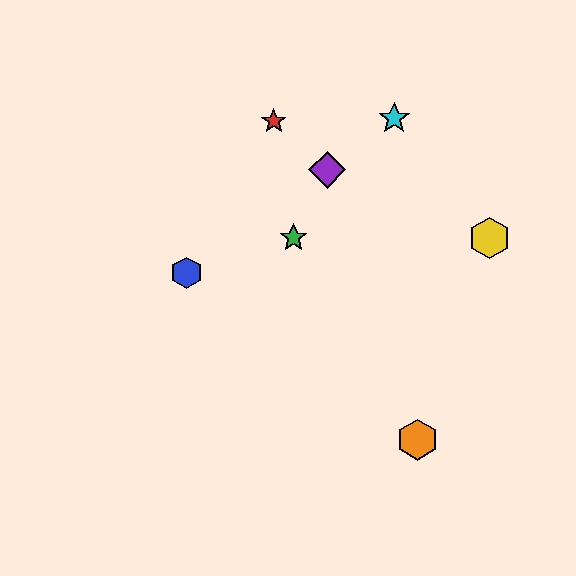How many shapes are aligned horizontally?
2 shapes (the green star, the yellow hexagon) are aligned horizontally.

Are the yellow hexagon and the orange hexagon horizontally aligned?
No, the yellow hexagon is at y≈238 and the orange hexagon is at y≈440.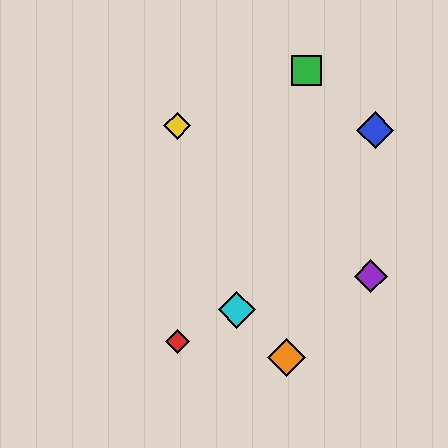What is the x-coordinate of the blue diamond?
The blue diamond is at x≈375.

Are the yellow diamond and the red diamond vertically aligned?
Yes, both are at x≈177.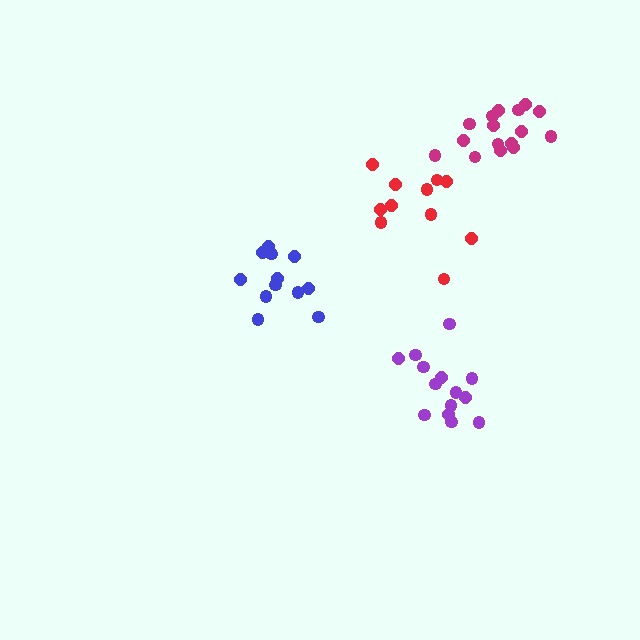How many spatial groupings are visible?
There are 4 spatial groupings.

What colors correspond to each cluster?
The clusters are colored: purple, blue, red, magenta.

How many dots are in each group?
Group 1: 14 dots, Group 2: 12 dots, Group 3: 11 dots, Group 4: 16 dots (53 total).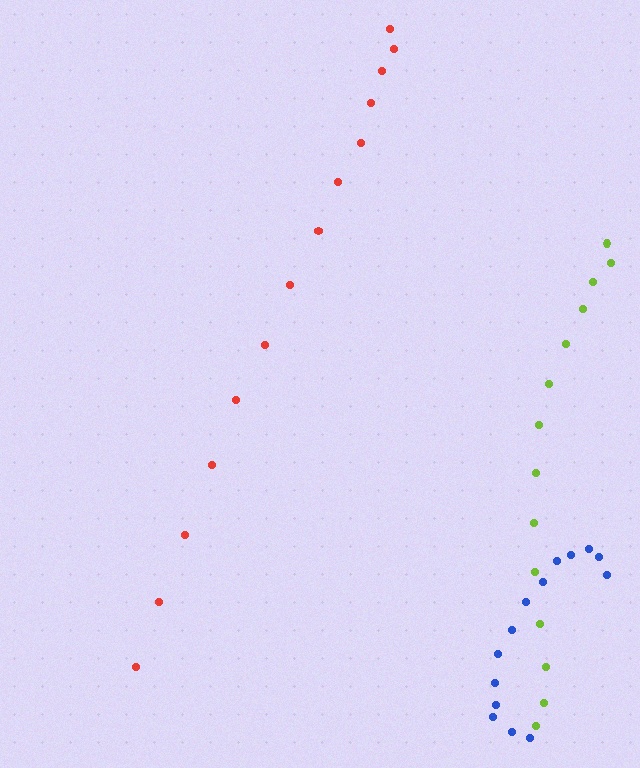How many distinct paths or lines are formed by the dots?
There are 3 distinct paths.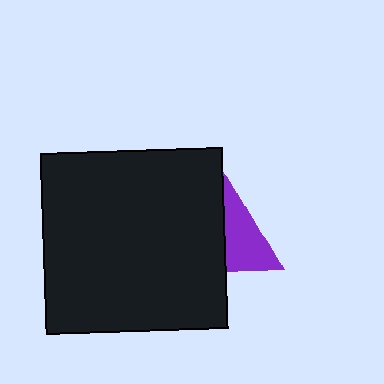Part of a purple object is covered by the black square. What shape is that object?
It is a triangle.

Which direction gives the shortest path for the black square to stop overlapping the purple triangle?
Moving left gives the shortest separation.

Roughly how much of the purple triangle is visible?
A small part of it is visible (roughly 38%).